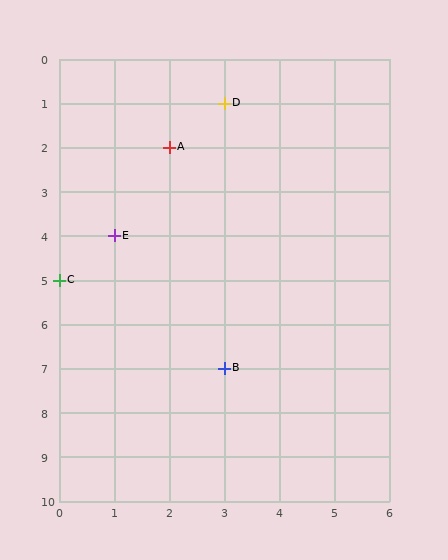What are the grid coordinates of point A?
Point A is at grid coordinates (2, 2).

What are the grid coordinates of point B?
Point B is at grid coordinates (3, 7).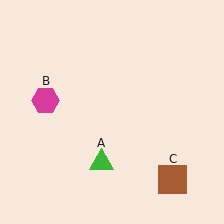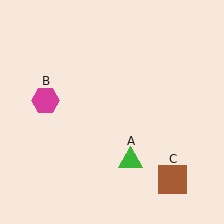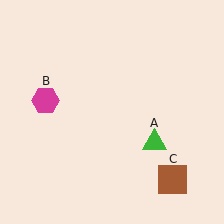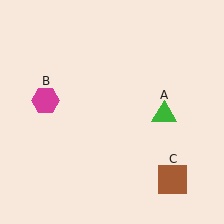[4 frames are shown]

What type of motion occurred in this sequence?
The green triangle (object A) rotated counterclockwise around the center of the scene.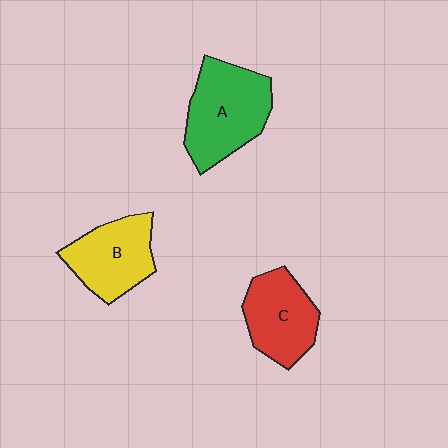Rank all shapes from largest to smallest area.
From largest to smallest: A (green), B (yellow), C (red).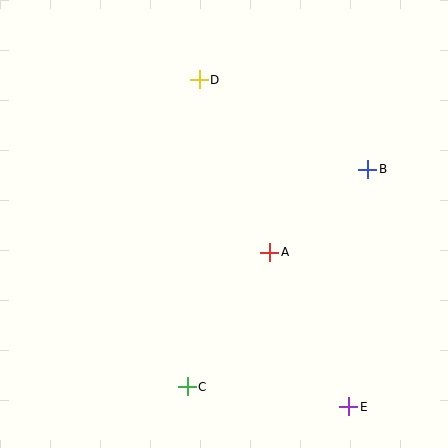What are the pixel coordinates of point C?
Point C is at (187, 387).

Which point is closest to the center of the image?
Point A at (270, 252) is closest to the center.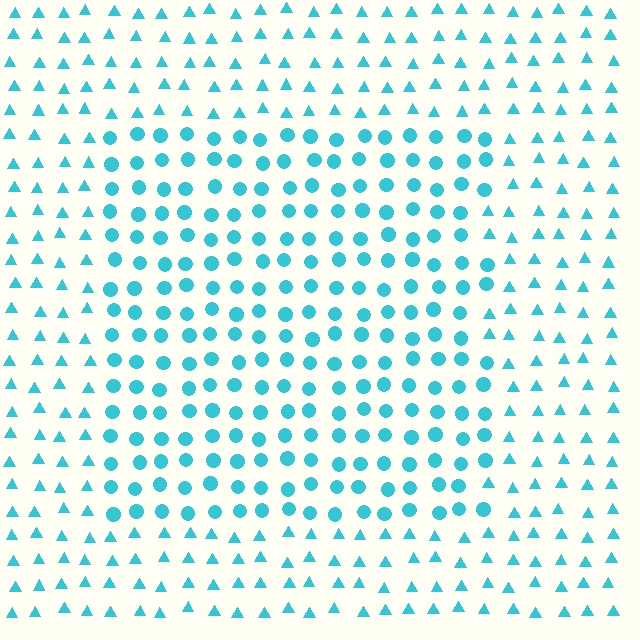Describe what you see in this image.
The image is filled with small cyan elements arranged in a uniform grid. A rectangle-shaped region contains circles, while the surrounding area contains triangles. The boundary is defined purely by the change in element shape.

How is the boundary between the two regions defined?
The boundary is defined by a change in element shape: circles inside vs. triangles outside. All elements share the same color and spacing.